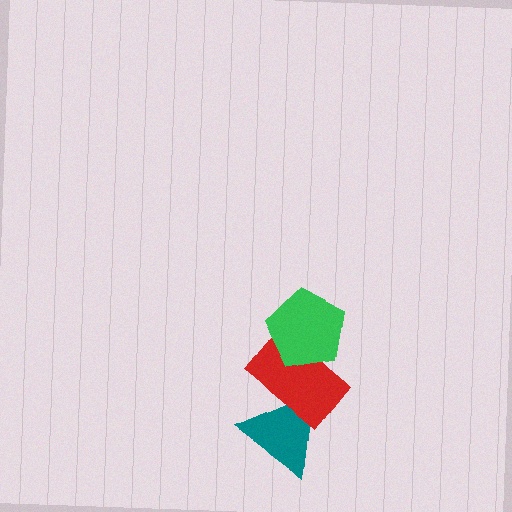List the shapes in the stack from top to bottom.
From top to bottom: the green pentagon, the red rectangle, the teal triangle.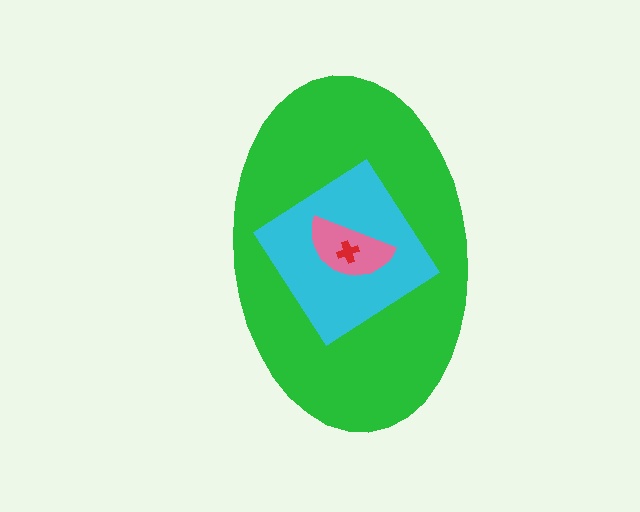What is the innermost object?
The red cross.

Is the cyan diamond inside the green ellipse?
Yes.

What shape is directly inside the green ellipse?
The cyan diamond.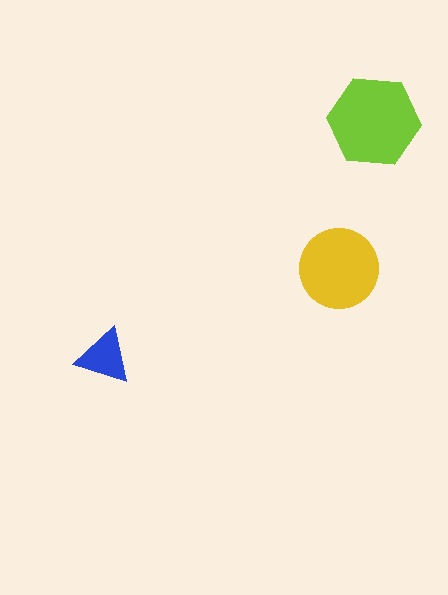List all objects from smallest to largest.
The blue triangle, the yellow circle, the lime hexagon.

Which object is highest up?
The lime hexagon is topmost.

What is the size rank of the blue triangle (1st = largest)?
3rd.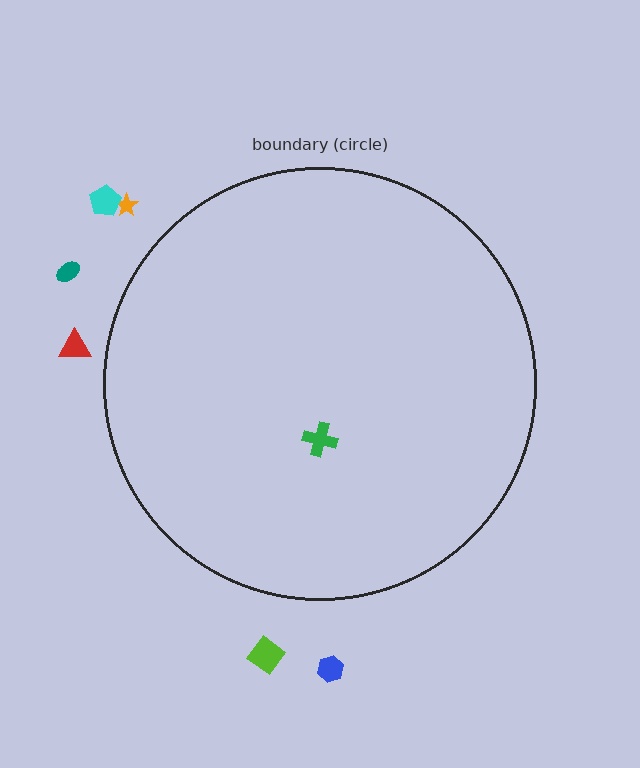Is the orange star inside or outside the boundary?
Outside.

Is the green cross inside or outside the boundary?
Inside.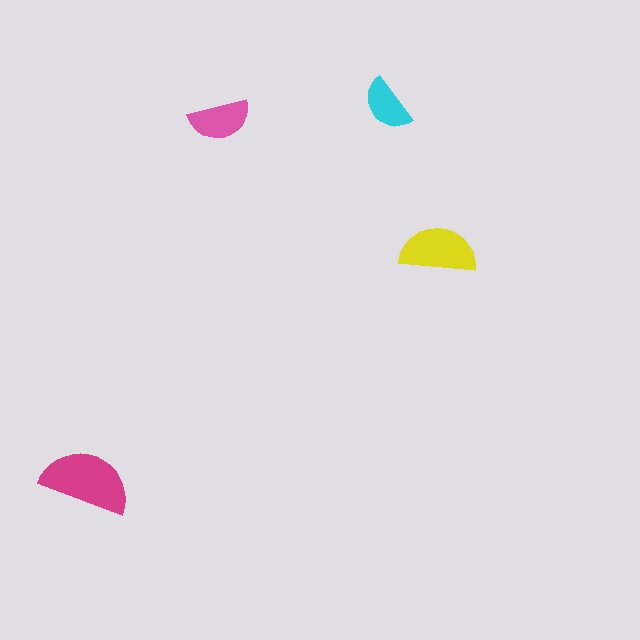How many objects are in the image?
There are 4 objects in the image.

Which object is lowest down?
The magenta semicircle is bottommost.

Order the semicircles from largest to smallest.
the magenta one, the yellow one, the pink one, the cyan one.